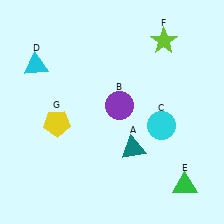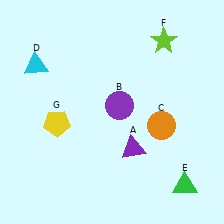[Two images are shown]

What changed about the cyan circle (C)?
In Image 1, C is cyan. In Image 2, it changed to orange.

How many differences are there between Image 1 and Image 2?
There are 2 differences between the two images.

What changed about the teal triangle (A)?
In Image 1, A is teal. In Image 2, it changed to purple.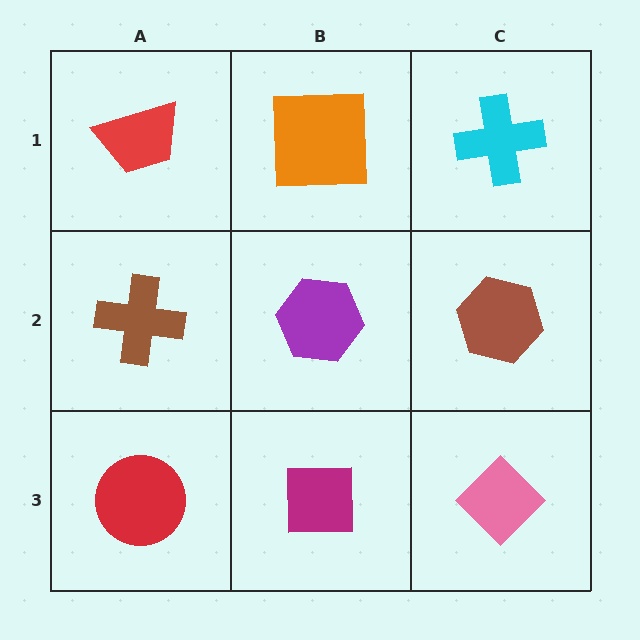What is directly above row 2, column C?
A cyan cross.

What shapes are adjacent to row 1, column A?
A brown cross (row 2, column A), an orange square (row 1, column B).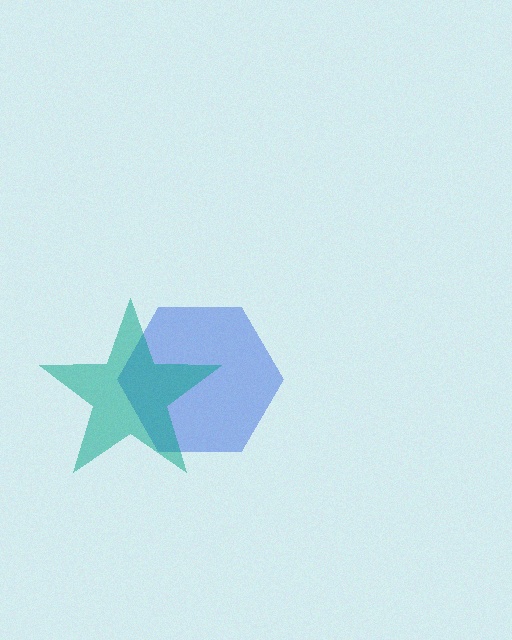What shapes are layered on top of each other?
The layered shapes are: a blue hexagon, a teal star.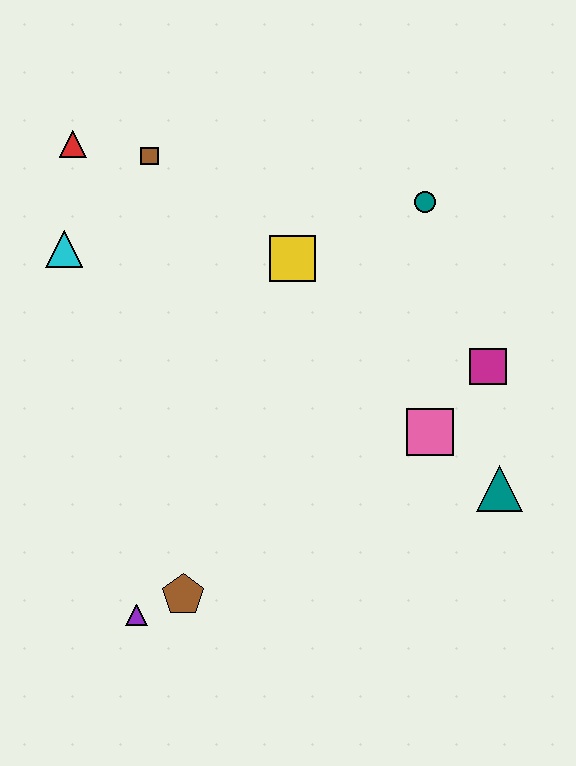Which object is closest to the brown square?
The red triangle is closest to the brown square.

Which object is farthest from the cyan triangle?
The teal triangle is farthest from the cyan triangle.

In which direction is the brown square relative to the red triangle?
The brown square is to the right of the red triangle.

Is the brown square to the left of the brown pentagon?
Yes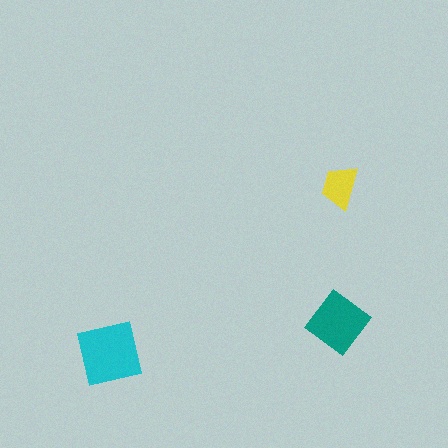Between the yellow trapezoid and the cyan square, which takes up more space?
The cyan square.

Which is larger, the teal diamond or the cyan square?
The cyan square.